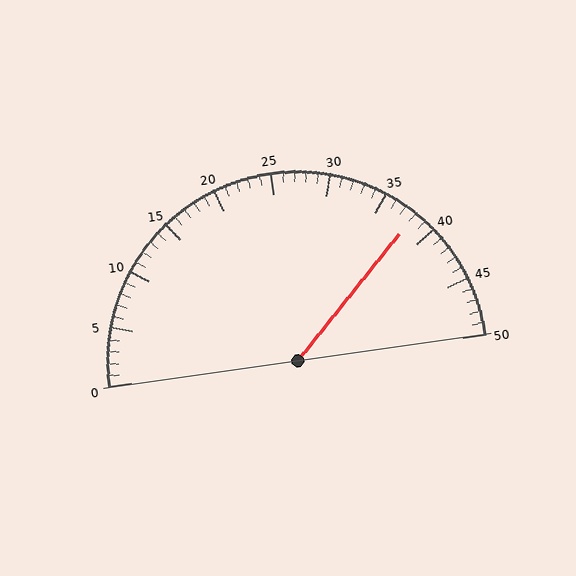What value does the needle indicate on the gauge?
The needle indicates approximately 38.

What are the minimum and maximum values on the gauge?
The gauge ranges from 0 to 50.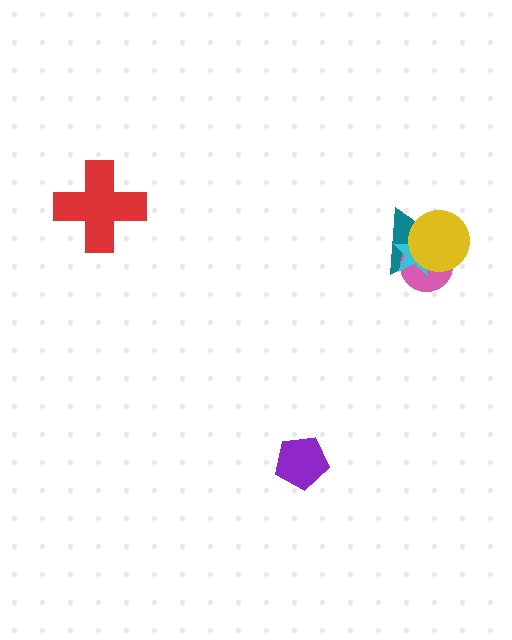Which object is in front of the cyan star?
The yellow circle is in front of the cyan star.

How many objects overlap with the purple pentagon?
0 objects overlap with the purple pentagon.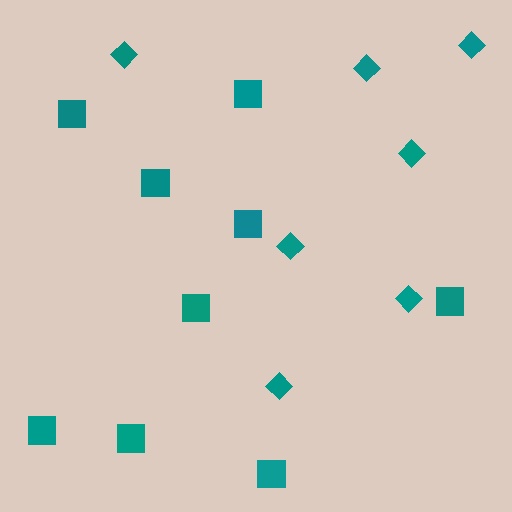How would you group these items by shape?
There are 2 groups: one group of squares (9) and one group of diamonds (7).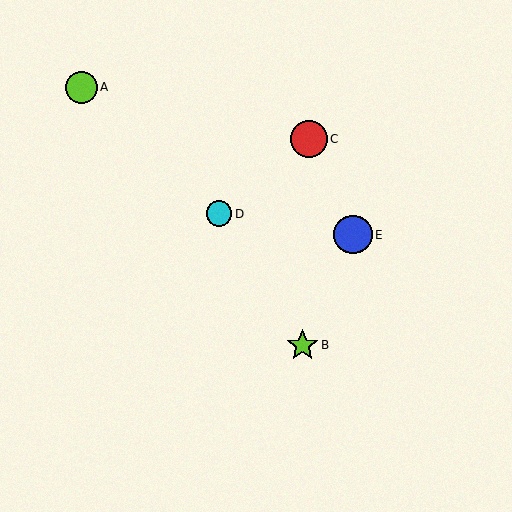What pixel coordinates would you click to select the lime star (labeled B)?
Click at (303, 345) to select the lime star B.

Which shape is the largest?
The blue circle (labeled E) is the largest.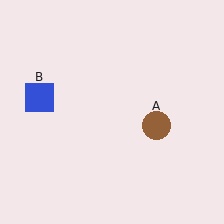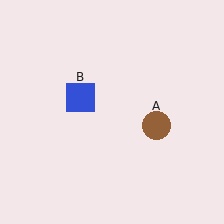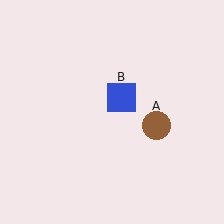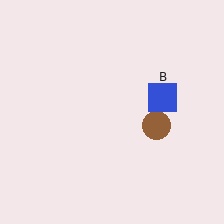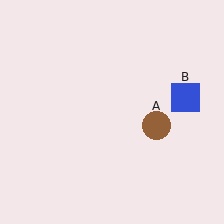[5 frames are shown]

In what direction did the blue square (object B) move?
The blue square (object B) moved right.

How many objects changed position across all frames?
1 object changed position: blue square (object B).